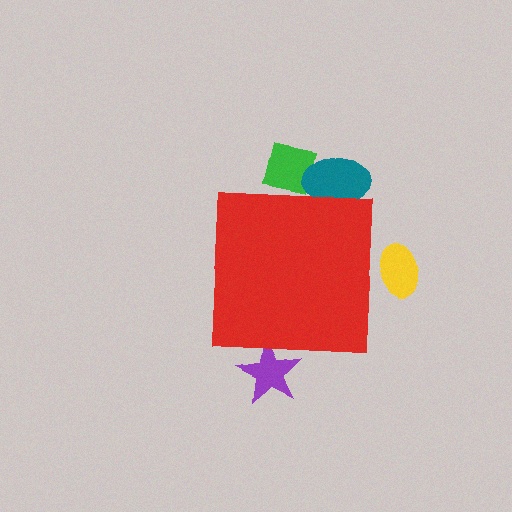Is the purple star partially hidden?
Yes, the purple star is partially hidden behind the red square.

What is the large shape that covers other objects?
A red square.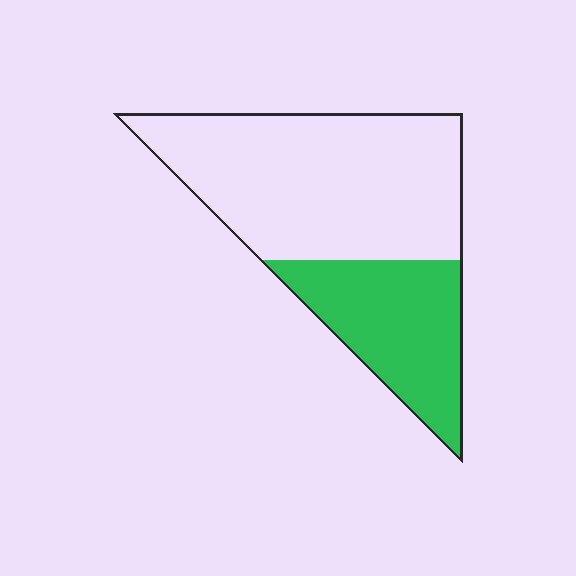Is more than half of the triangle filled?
No.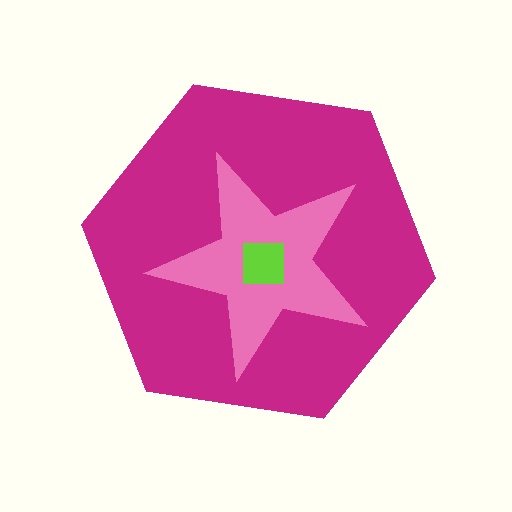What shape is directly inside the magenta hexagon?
The pink star.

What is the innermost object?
The lime square.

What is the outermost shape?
The magenta hexagon.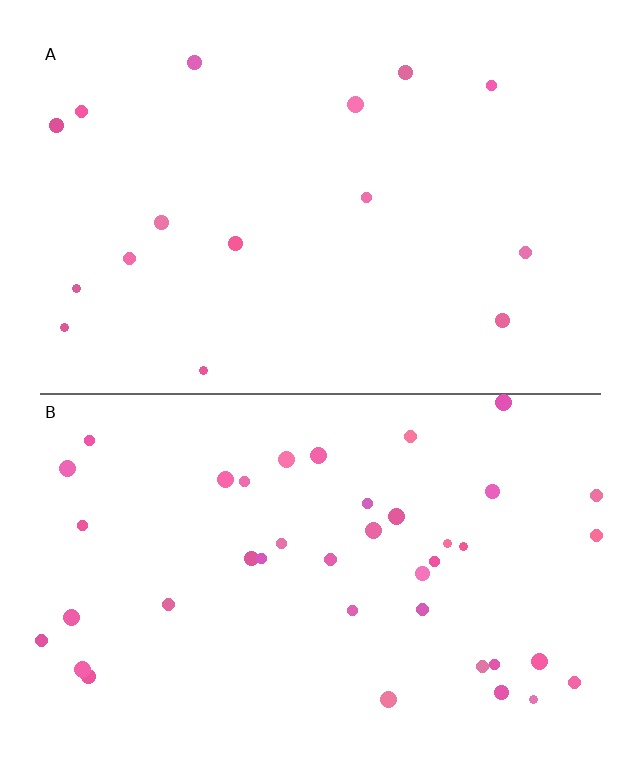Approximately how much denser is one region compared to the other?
Approximately 2.6× — region B over region A.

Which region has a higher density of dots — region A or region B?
B (the bottom).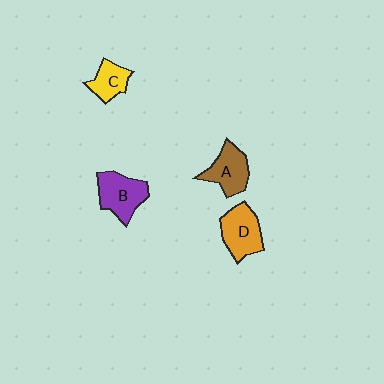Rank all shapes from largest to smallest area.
From largest to smallest: B (purple), D (orange), A (brown), C (yellow).